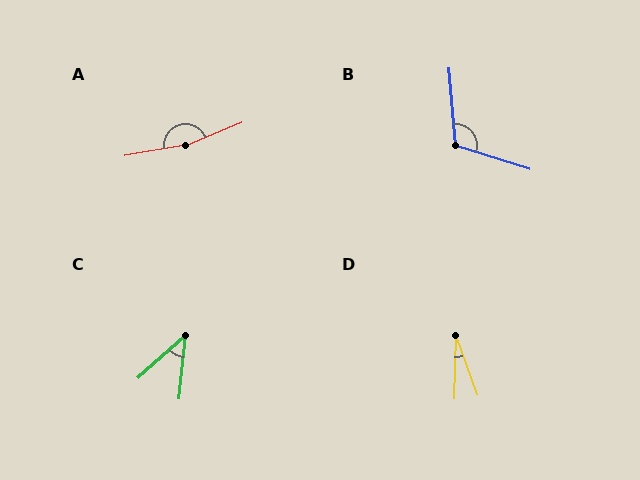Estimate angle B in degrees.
Approximately 112 degrees.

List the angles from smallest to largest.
D (21°), C (42°), B (112°), A (167°).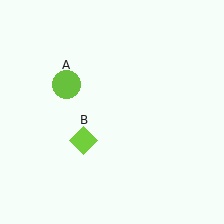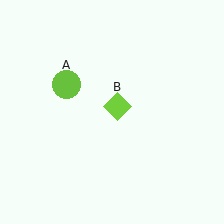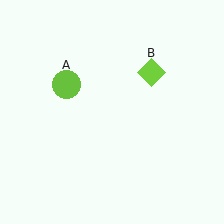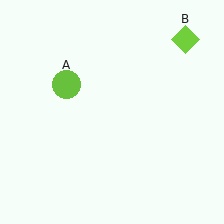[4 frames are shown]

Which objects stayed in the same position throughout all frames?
Lime circle (object A) remained stationary.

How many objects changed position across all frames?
1 object changed position: lime diamond (object B).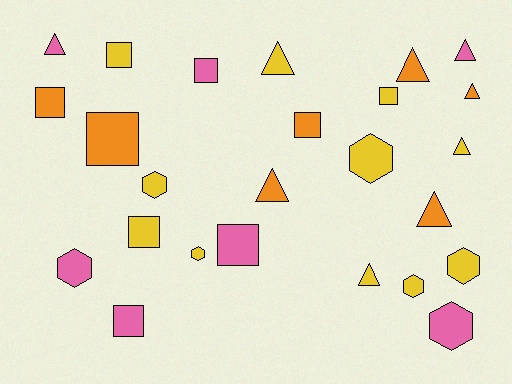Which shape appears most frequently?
Triangle, with 9 objects.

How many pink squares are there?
There are 3 pink squares.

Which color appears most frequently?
Yellow, with 11 objects.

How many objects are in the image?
There are 25 objects.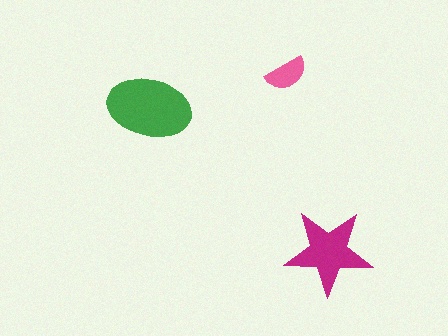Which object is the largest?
The green ellipse.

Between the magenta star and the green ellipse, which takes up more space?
The green ellipse.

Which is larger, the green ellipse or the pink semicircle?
The green ellipse.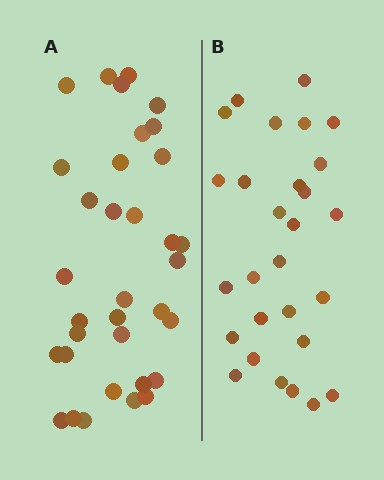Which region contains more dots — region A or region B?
Region A (the left region) has more dots.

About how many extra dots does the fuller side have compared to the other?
Region A has about 6 more dots than region B.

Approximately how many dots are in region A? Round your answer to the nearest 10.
About 30 dots. (The exact count is 34, which rounds to 30.)